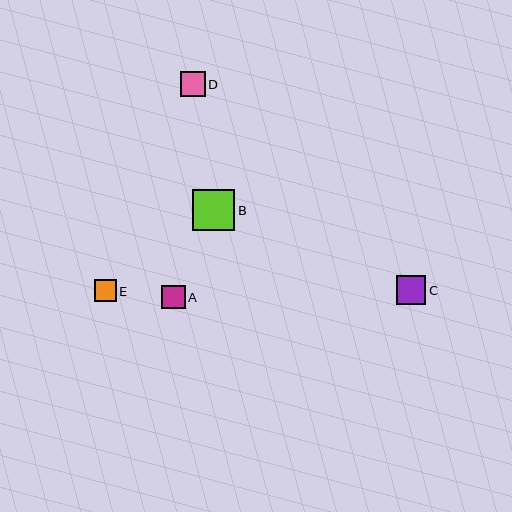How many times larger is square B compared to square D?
Square B is approximately 1.7 times the size of square D.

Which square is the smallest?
Square E is the smallest with a size of approximately 22 pixels.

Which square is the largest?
Square B is the largest with a size of approximately 42 pixels.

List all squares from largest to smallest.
From largest to smallest: B, C, D, A, E.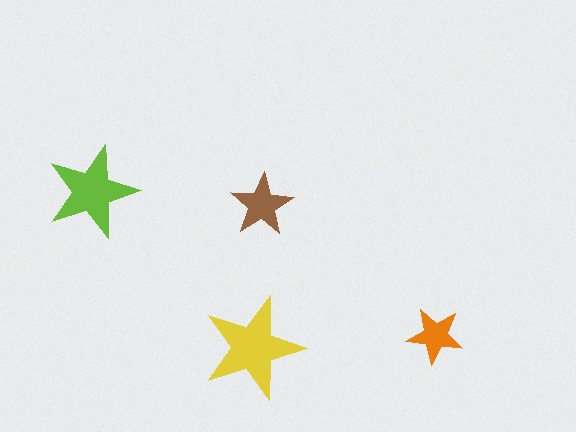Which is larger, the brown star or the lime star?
The lime one.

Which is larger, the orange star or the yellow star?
The yellow one.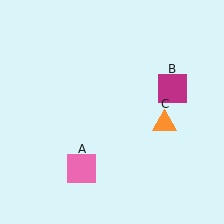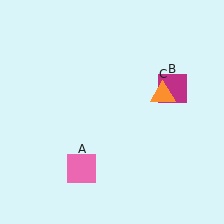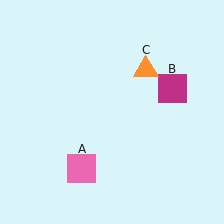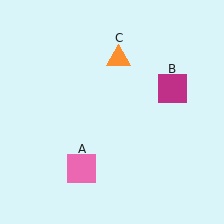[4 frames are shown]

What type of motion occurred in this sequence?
The orange triangle (object C) rotated counterclockwise around the center of the scene.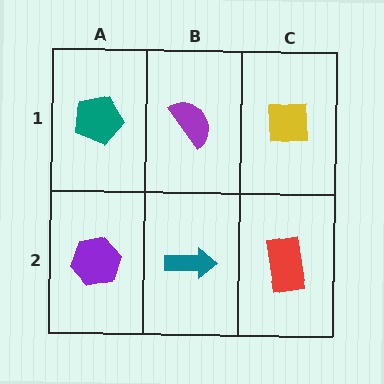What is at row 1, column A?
A teal pentagon.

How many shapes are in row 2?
3 shapes.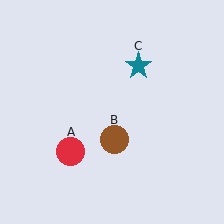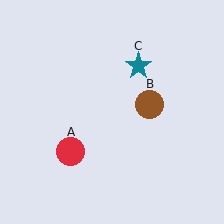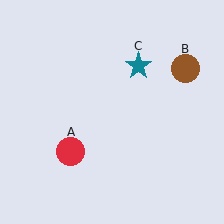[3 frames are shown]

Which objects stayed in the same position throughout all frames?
Red circle (object A) and teal star (object C) remained stationary.